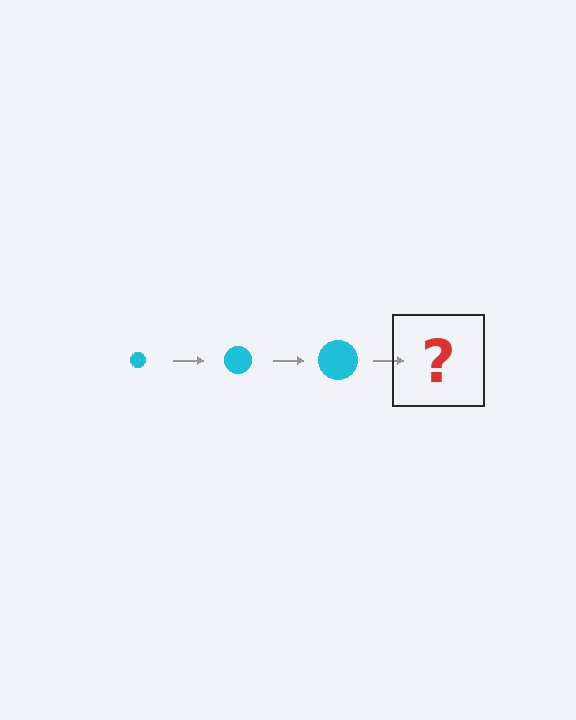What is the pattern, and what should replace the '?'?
The pattern is that the circle gets progressively larger each step. The '?' should be a cyan circle, larger than the previous one.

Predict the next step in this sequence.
The next step is a cyan circle, larger than the previous one.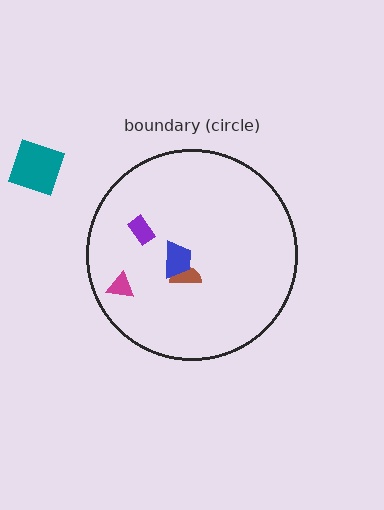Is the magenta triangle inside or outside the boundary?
Inside.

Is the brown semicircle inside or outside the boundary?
Inside.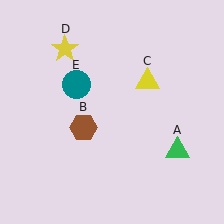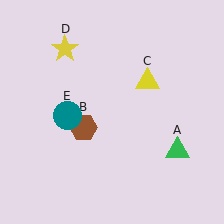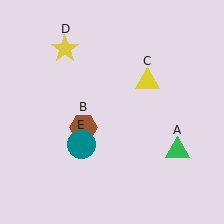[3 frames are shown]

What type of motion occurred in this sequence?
The teal circle (object E) rotated counterclockwise around the center of the scene.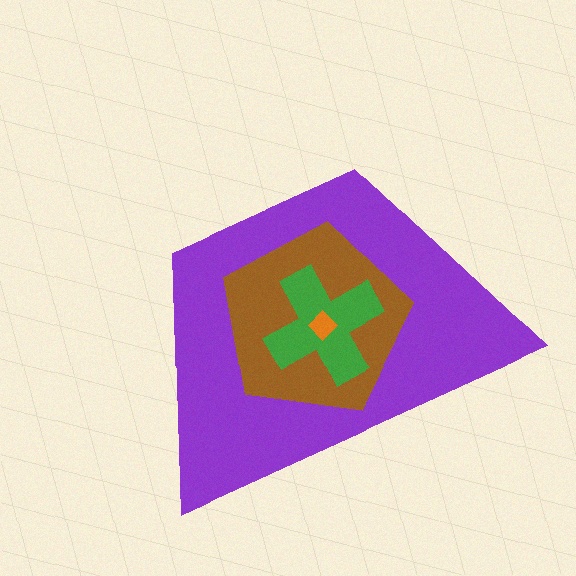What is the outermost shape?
The purple trapezoid.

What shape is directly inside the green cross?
The orange diamond.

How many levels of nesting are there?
4.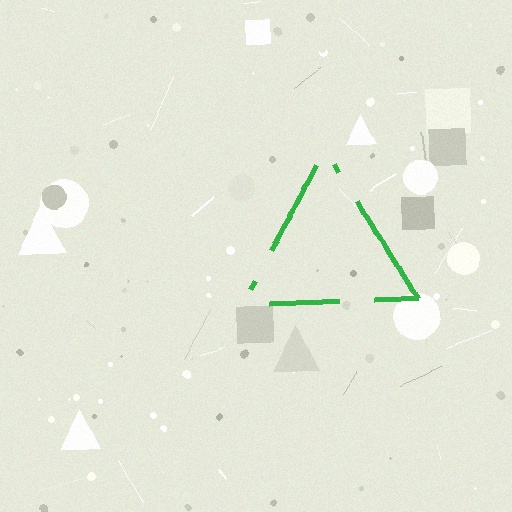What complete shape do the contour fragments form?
The contour fragments form a triangle.